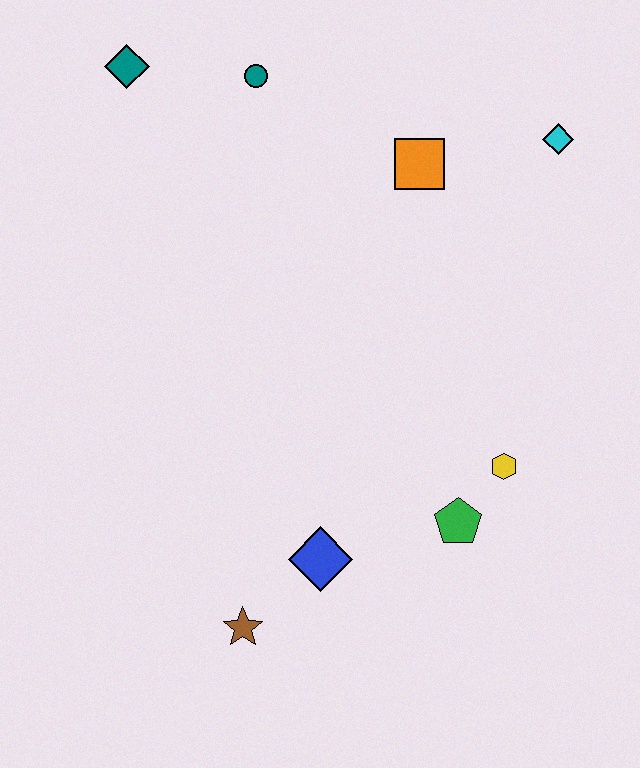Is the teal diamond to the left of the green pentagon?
Yes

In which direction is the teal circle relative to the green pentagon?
The teal circle is above the green pentagon.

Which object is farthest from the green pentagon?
The teal diamond is farthest from the green pentagon.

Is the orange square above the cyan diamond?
No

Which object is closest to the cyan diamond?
The orange square is closest to the cyan diamond.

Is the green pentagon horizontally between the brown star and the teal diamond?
No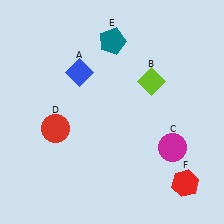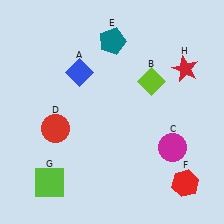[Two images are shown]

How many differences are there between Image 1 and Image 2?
There are 2 differences between the two images.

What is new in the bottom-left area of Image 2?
A lime square (G) was added in the bottom-left area of Image 2.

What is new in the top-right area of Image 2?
A red star (H) was added in the top-right area of Image 2.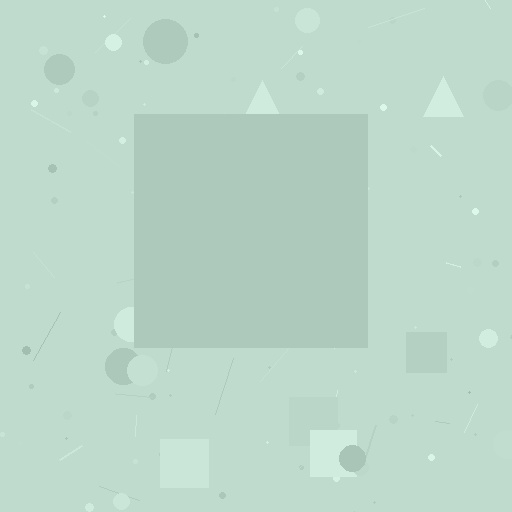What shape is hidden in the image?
A square is hidden in the image.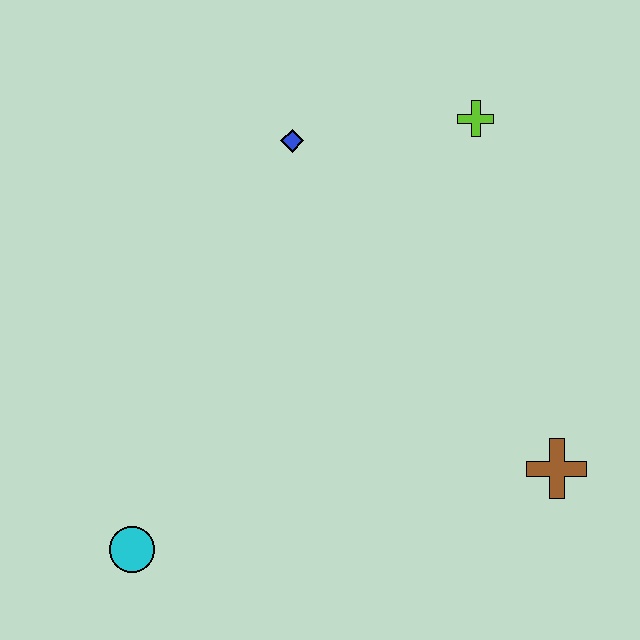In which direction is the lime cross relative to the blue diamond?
The lime cross is to the right of the blue diamond.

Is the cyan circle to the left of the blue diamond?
Yes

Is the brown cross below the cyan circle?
No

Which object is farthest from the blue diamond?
The cyan circle is farthest from the blue diamond.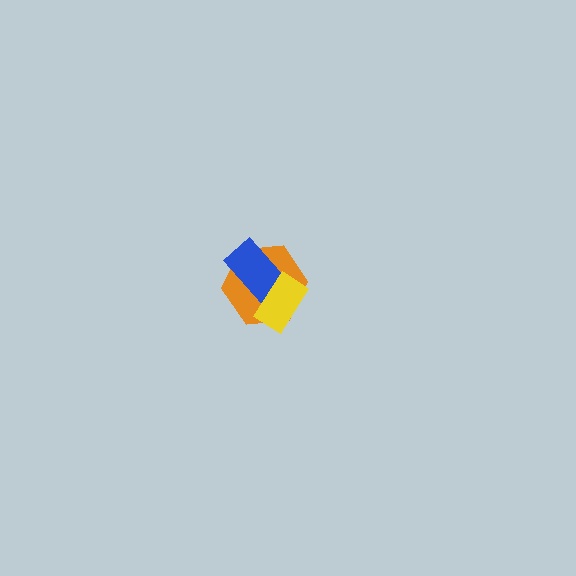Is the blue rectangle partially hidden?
Yes, it is partially covered by another shape.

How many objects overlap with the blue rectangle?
2 objects overlap with the blue rectangle.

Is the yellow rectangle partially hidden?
No, no other shape covers it.